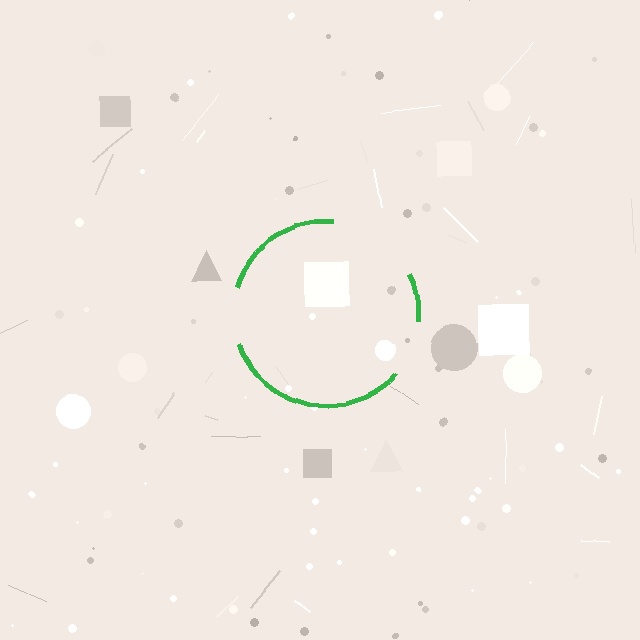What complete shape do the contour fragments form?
The contour fragments form a circle.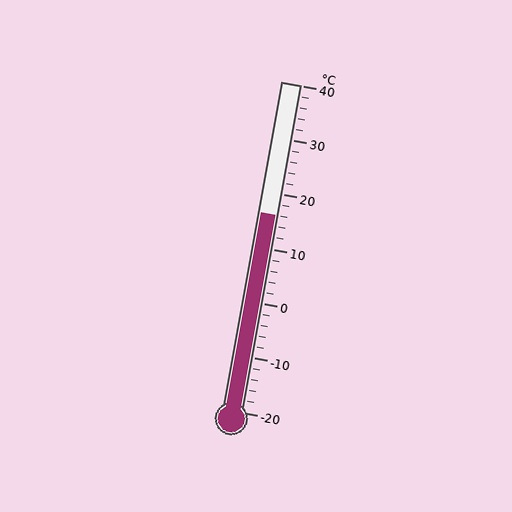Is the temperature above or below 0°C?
The temperature is above 0°C.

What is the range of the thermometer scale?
The thermometer scale ranges from -20°C to 40°C.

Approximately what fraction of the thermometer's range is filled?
The thermometer is filled to approximately 60% of its range.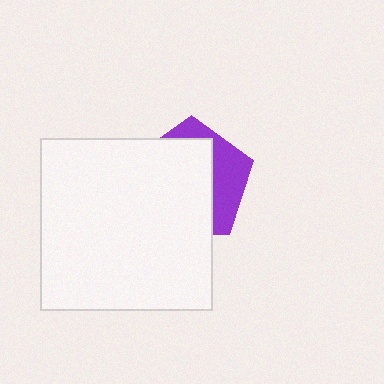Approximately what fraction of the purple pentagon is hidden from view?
Roughly 68% of the purple pentagon is hidden behind the white square.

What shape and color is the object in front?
The object in front is a white square.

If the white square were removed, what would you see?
You would see the complete purple pentagon.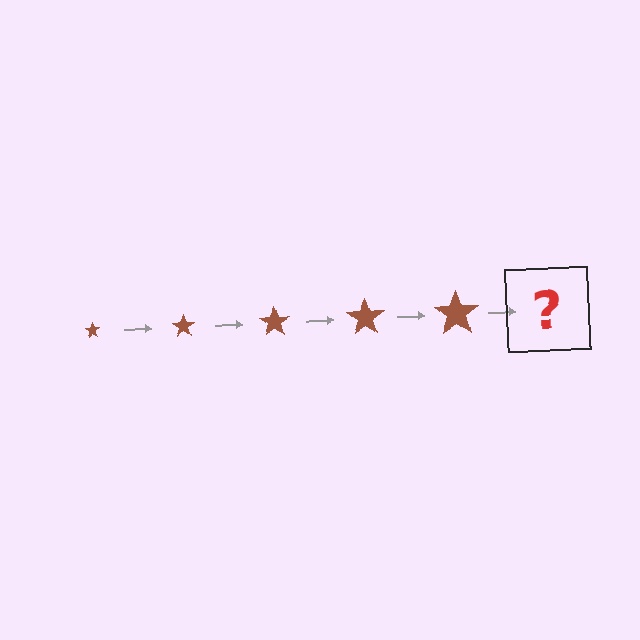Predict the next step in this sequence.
The next step is a brown star, larger than the previous one.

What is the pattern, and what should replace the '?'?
The pattern is that the star gets progressively larger each step. The '?' should be a brown star, larger than the previous one.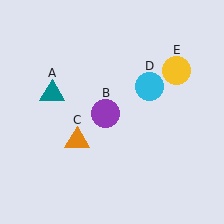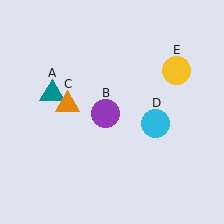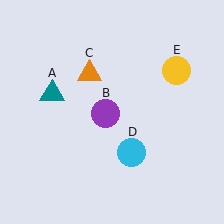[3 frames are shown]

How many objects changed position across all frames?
2 objects changed position: orange triangle (object C), cyan circle (object D).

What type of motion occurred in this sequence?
The orange triangle (object C), cyan circle (object D) rotated clockwise around the center of the scene.